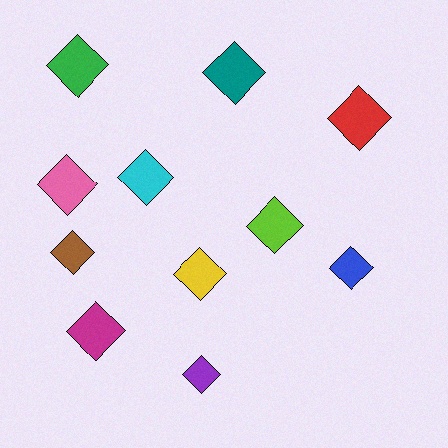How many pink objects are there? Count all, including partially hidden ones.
There is 1 pink object.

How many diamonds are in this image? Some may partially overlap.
There are 11 diamonds.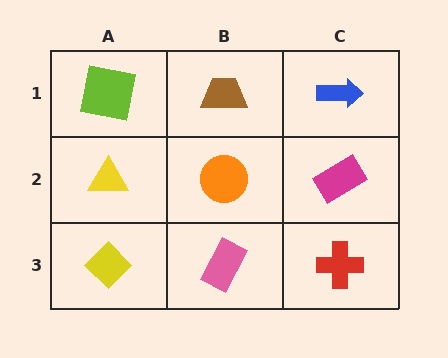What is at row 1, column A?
A lime square.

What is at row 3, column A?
A yellow diamond.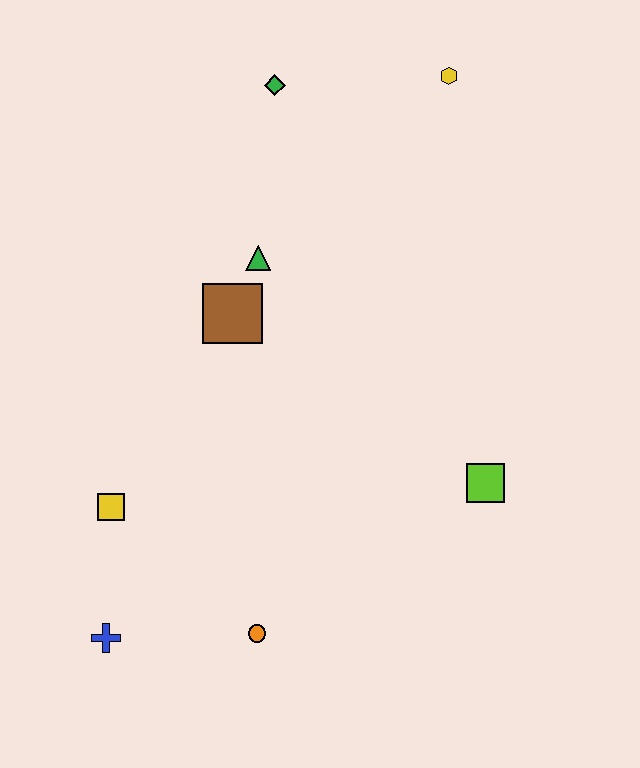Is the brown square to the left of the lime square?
Yes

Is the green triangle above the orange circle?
Yes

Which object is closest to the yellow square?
The blue cross is closest to the yellow square.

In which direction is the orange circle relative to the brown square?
The orange circle is below the brown square.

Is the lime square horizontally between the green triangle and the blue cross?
No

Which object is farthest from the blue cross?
The yellow hexagon is farthest from the blue cross.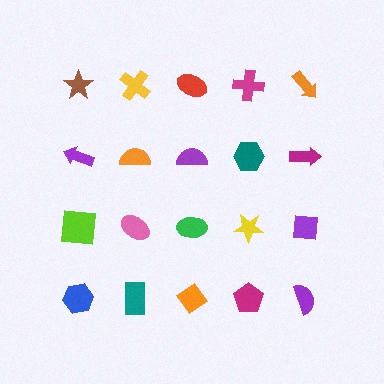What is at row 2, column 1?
A purple arrow.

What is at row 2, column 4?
A teal hexagon.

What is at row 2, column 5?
A magenta arrow.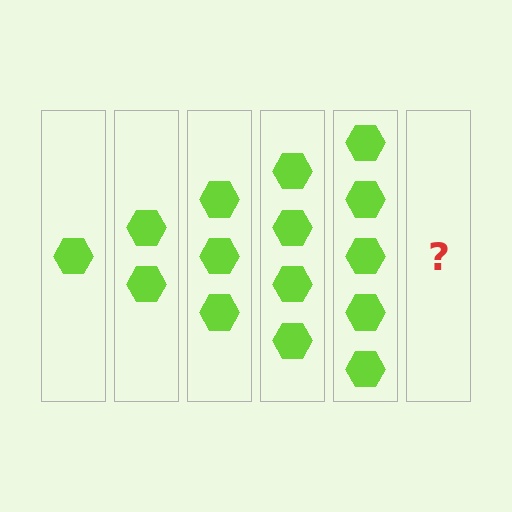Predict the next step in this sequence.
The next step is 6 hexagons.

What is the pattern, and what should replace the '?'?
The pattern is that each step adds one more hexagon. The '?' should be 6 hexagons.